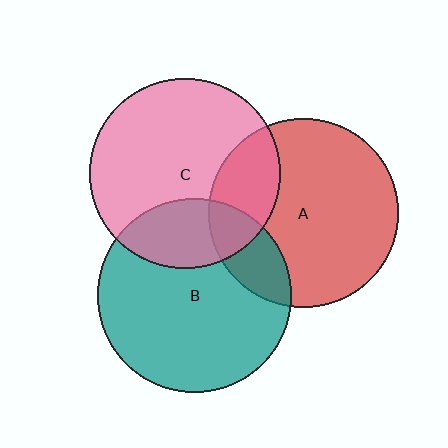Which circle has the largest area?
Circle B (teal).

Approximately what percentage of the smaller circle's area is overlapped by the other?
Approximately 20%.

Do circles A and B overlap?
Yes.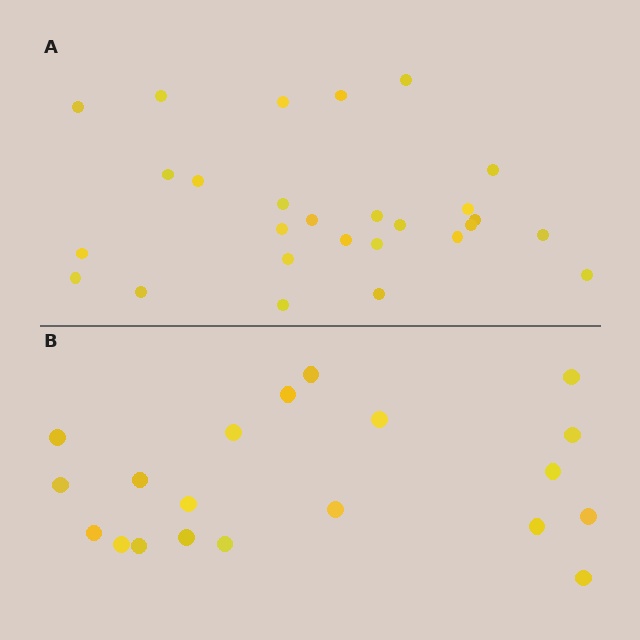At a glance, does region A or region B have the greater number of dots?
Region A (the top region) has more dots.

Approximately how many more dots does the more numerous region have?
Region A has roughly 8 or so more dots than region B.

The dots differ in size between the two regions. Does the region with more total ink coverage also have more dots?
No. Region B has more total ink coverage because its dots are larger, but region A actually contains more individual dots. Total area can be misleading — the number of items is what matters here.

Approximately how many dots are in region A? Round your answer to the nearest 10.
About 30 dots. (The exact count is 27, which rounds to 30.)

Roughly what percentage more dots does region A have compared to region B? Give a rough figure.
About 35% more.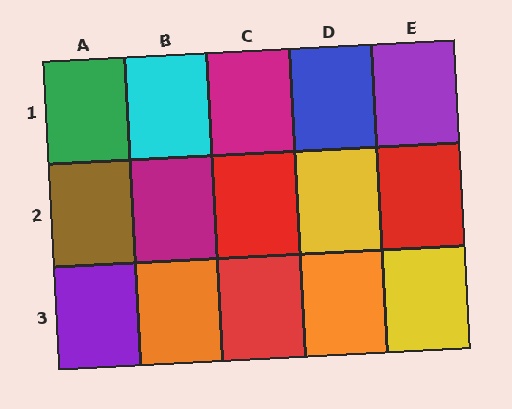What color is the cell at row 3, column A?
Purple.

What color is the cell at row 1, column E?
Purple.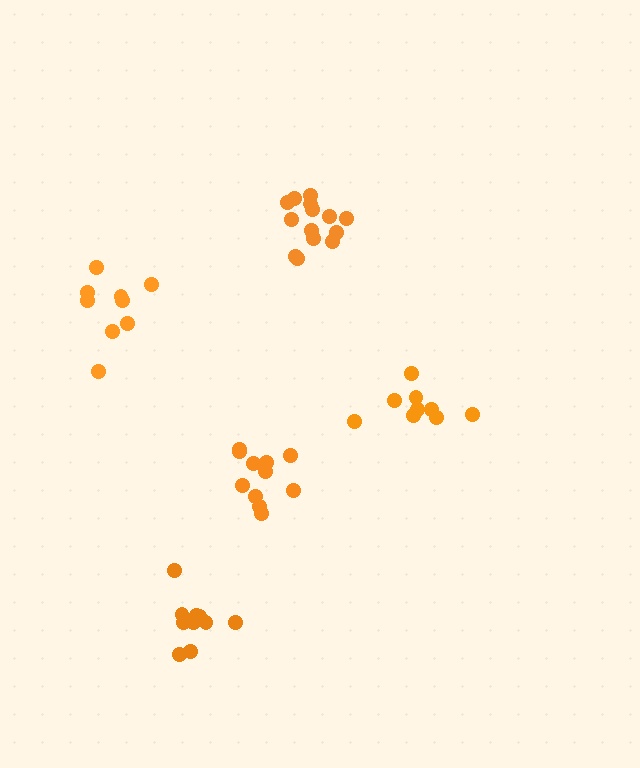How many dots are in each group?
Group 1: 14 dots, Group 2: 10 dots, Group 3: 9 dots, Group 4: 12 dots, Group 5: 9 dots (54 total).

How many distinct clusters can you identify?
There are 5 distinct clusters.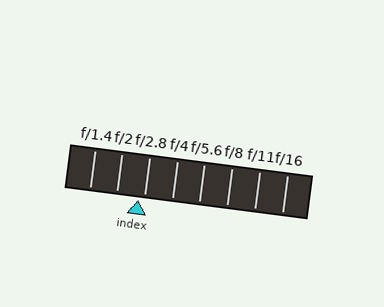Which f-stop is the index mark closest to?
The index mark is closest to f/2.8.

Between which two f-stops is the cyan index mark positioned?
The index mark is between f/2 and f/2.8.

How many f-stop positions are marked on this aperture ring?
There are 8 f-stop positions marked.